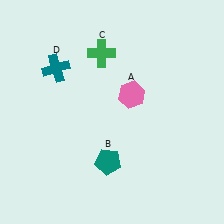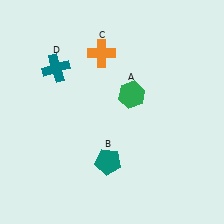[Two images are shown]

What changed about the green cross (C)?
In Image 1, C is green. In Image 2, it changed to orange.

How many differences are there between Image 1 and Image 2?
There are 2 differences between the two images.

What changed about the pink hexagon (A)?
In Image 1, A is pink. In Image 2, it changed to green.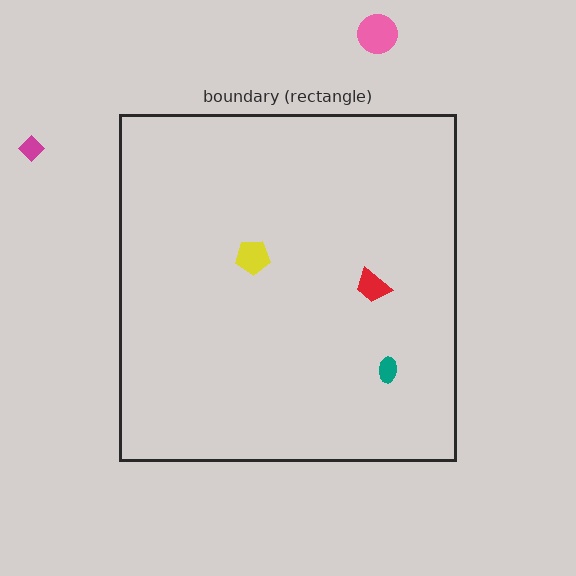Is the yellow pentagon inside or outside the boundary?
Inside.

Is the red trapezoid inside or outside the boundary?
Inside.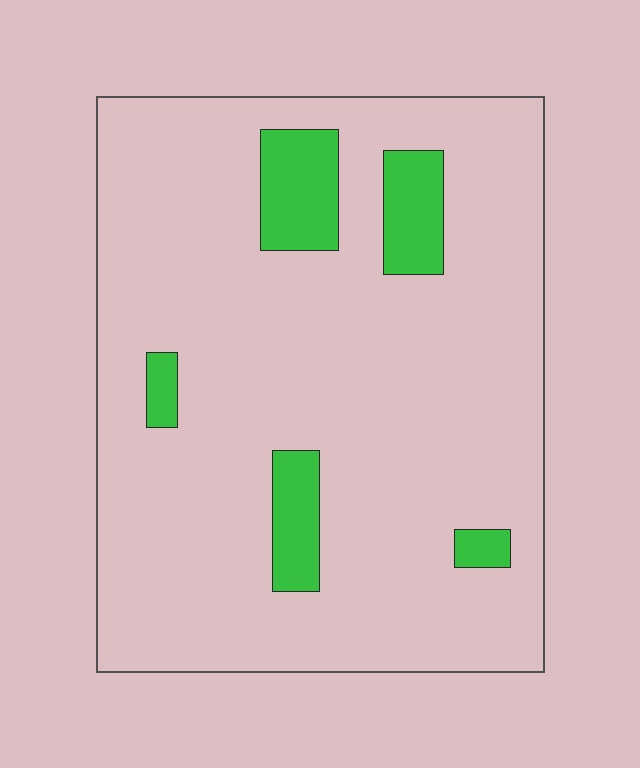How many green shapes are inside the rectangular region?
5.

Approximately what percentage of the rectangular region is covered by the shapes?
Approximately 10%.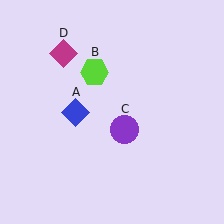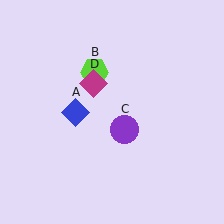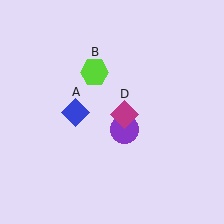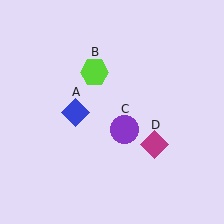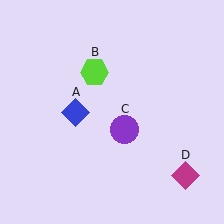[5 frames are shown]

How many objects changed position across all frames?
1 object changed position: magenta diamond (object D).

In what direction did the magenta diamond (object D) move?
The magenta diamond (object D) moved down and to the right.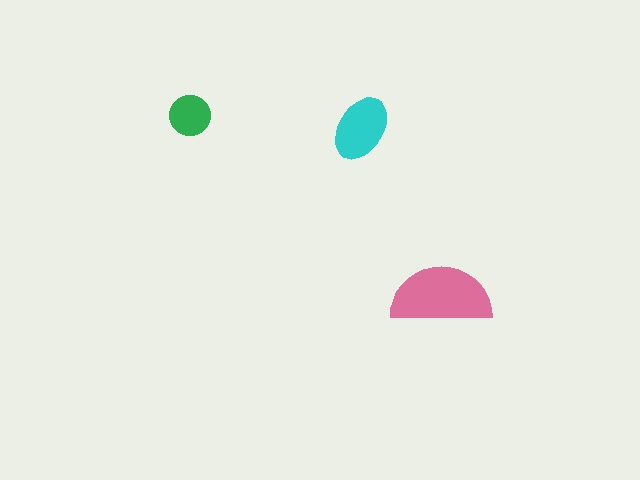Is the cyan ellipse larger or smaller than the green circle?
Larger.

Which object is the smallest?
The green circle.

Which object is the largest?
The pink semicircle.